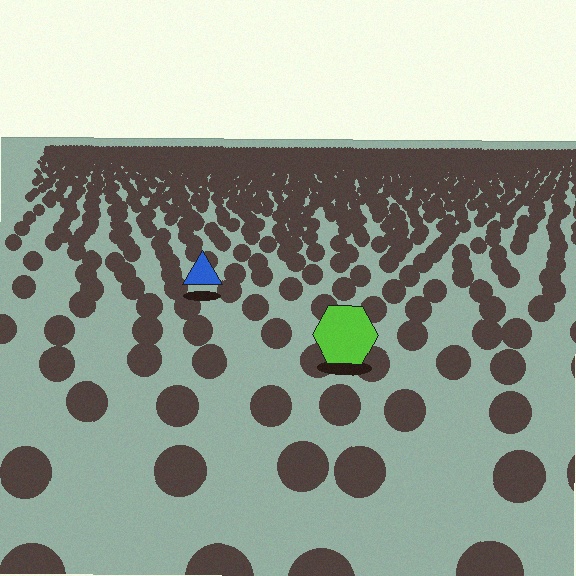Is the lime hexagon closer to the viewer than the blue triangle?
Yes. The lime hexagon is closer — you can tell from the texture gradient: the ground texture is coarser near it.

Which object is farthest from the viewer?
The blue triangle is farthest from the viewer. It appears smaller and the ground texture around it is denser.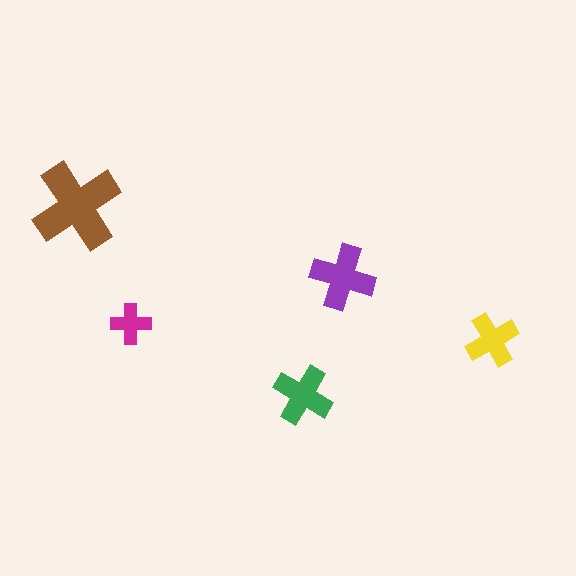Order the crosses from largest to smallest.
the brown one, the purple one, the green one, the yellow one, the magenta one.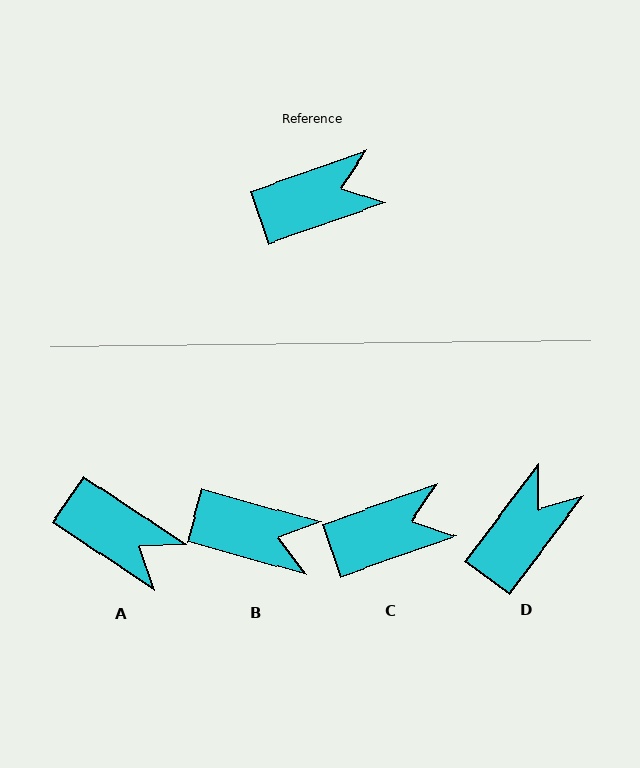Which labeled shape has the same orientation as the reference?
C.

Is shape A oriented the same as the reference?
No, it is off by about 53 degrees.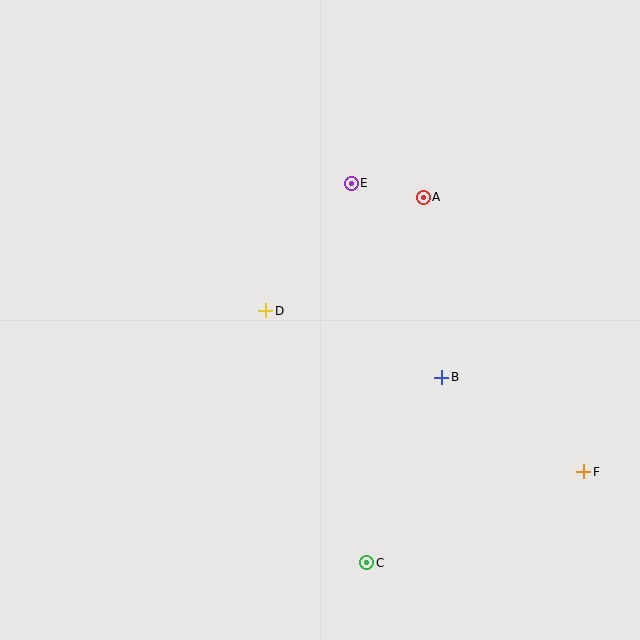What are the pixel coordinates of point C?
Point C is at (367, 563).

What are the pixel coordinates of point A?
Point A is at (423, 197).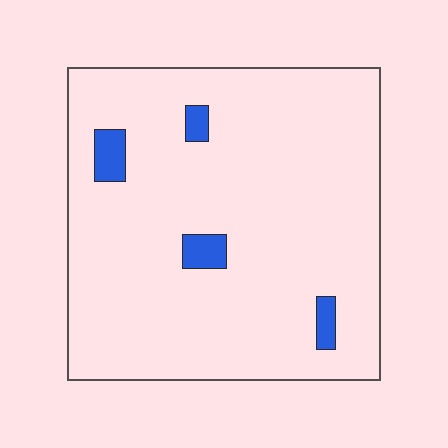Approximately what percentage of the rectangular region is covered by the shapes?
Approximately 5%.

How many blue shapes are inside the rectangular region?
4.